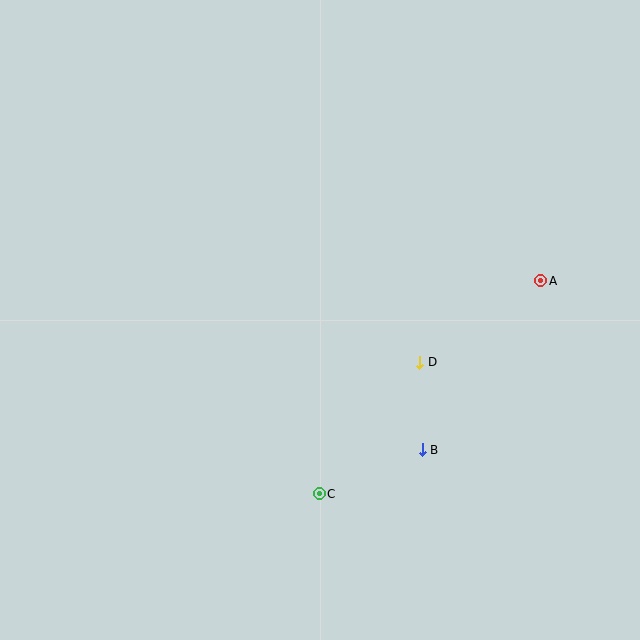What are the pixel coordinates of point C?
Point C is at (319, 494).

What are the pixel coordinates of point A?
Point A is at (541, 281).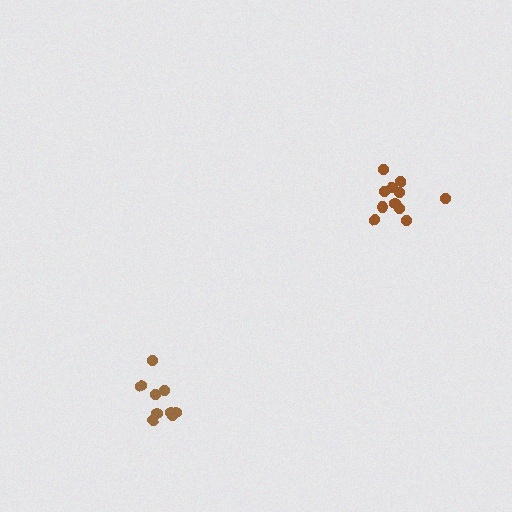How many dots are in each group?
Group 1: 11 dots, Group 2: 9 dots (20 total).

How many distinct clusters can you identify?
There are 2 distinct clusters.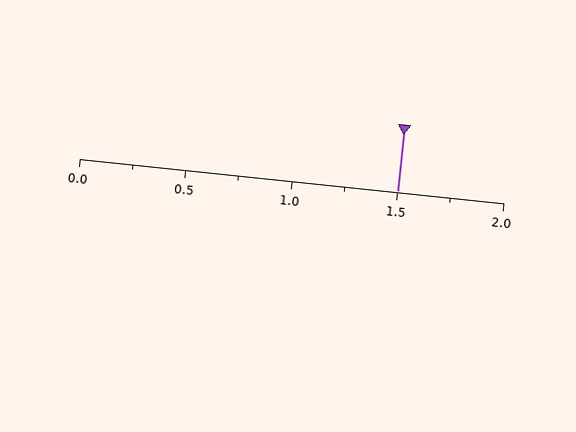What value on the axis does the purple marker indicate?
The marker indicates approximately 1.5.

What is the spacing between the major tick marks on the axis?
The major ticks are spaced 0.5 apart.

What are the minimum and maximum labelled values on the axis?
The axis runs from 0.0 to 2.0.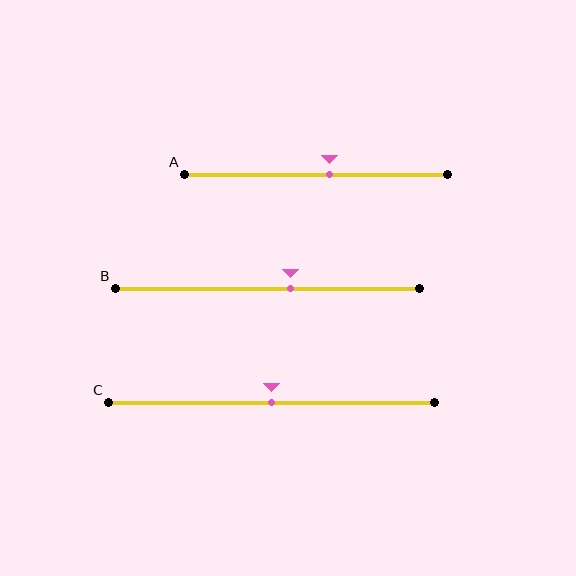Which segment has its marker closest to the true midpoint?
Segment C has its marker closest to the true midpoint.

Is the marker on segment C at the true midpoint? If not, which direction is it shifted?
Yes, the marker on segment C is at the true midpoint.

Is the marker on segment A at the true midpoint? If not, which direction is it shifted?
No, the marker on segment A is shifted to the right by about 5% of the segment length.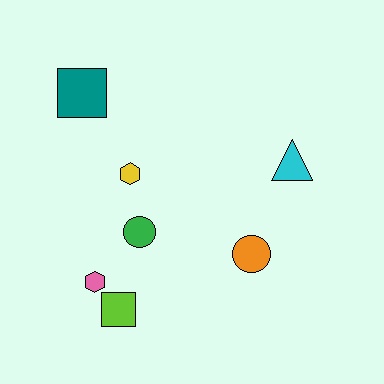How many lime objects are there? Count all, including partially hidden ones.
There is 1 lime object.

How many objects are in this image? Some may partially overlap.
There are 7 objects.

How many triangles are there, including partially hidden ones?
There is 1 triangle.